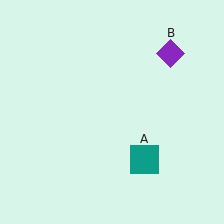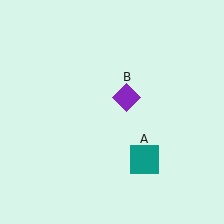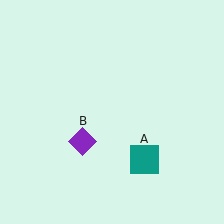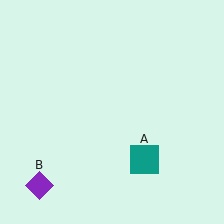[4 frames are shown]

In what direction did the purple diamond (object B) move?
The purple diamond (object B) moved down and to the left.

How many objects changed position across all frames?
1 object changed position: purple diamond (object B).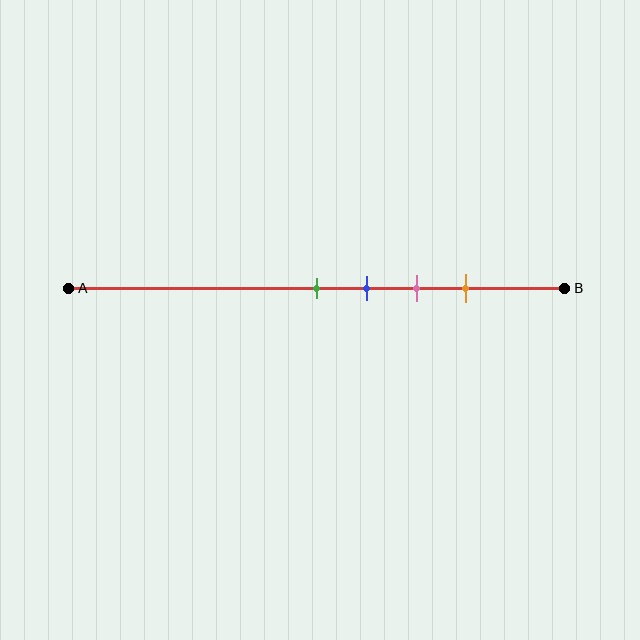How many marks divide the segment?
There are 4 marks dividing the segment.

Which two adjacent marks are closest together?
The green and blue marks are the closest adjacent pair.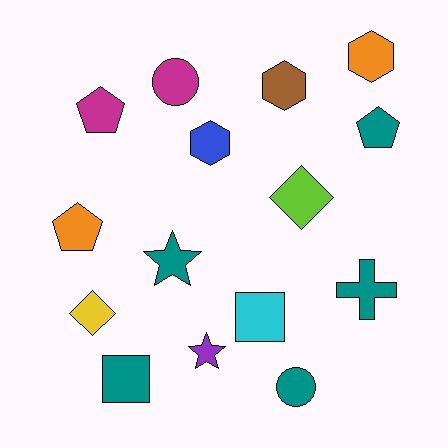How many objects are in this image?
There are 15 objects.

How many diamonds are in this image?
There are 2 diamonds.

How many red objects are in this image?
There are no red objects.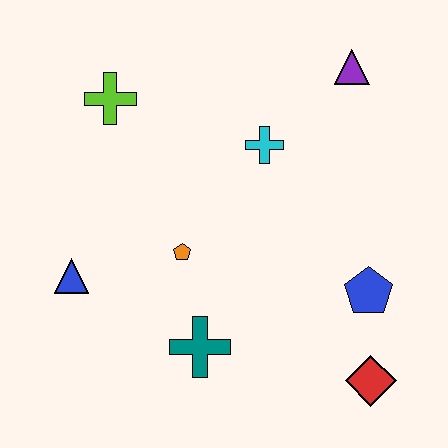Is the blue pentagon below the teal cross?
No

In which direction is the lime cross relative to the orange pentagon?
The lime cross is above the orange pentagon.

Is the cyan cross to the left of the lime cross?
No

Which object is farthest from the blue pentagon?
The lime cross is farthest from the blue pentagon.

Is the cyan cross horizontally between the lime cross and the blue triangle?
No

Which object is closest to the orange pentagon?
The teal cross is closest to the orange pentagon.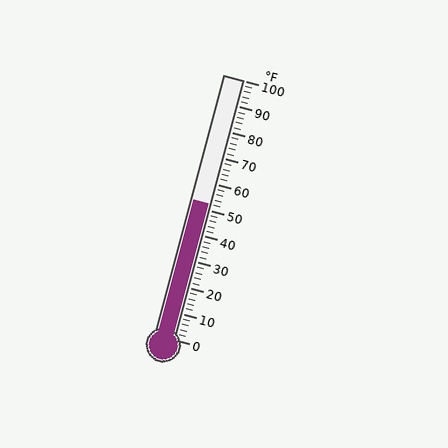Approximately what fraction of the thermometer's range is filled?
The thermometer is filled to approximately 50% of its range.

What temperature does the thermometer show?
The thermometer shows approximately 52°F.